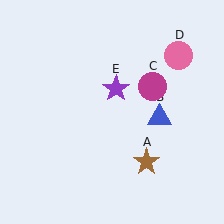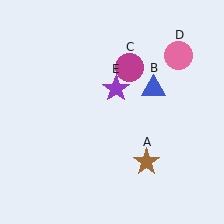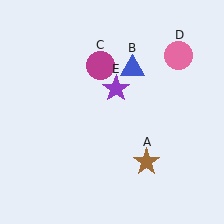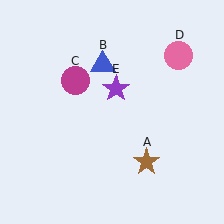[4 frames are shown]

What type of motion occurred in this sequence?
The blue triangle (object B), magenta circle (object C) rotated counterclockwise around the center of the scene.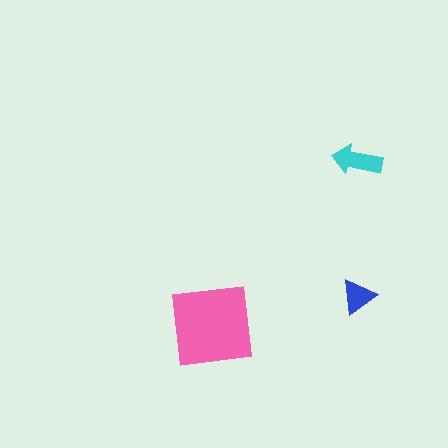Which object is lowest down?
The pink square is bottommost.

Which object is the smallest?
The blue triangle.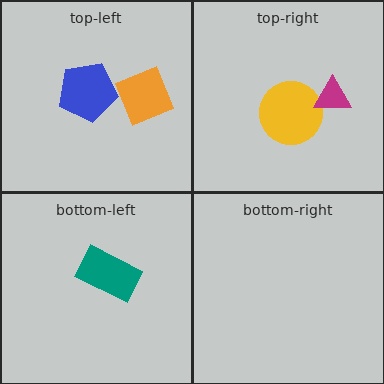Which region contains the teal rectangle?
The bottom-left region.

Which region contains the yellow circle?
The top-right region.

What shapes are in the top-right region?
The yellow circle, the magenta triangle.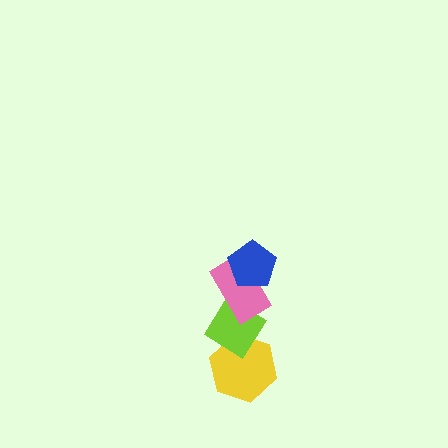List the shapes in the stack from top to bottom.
From top to bottom: the blue pentagon, the pink rectangle, the lime diamond, the yellow hexagon.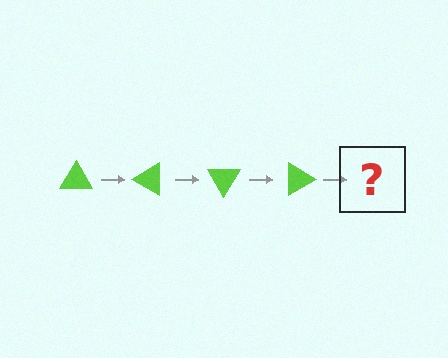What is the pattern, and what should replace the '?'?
The pattern is that the triangle rotates 30 degrees each step. The '?' should be a lime triangle rotated 120 degrees.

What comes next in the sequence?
The next element should be a lime triangle rotated 120 degrees.